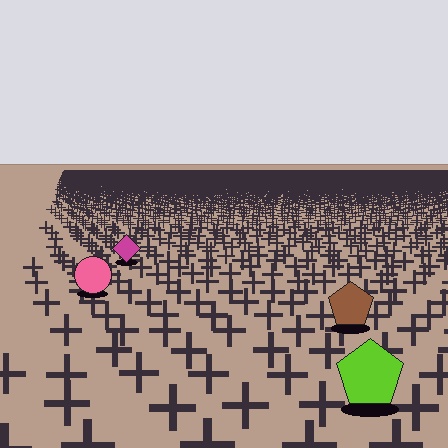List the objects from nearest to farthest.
From nearest to farthest: the lime pentagon, the brown pentagon, the pink circle, the magenta diamond.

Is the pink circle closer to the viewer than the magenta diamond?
Yes. The pink circle is closer — you can tell from the texture gradient: the ground texture is coarser near it.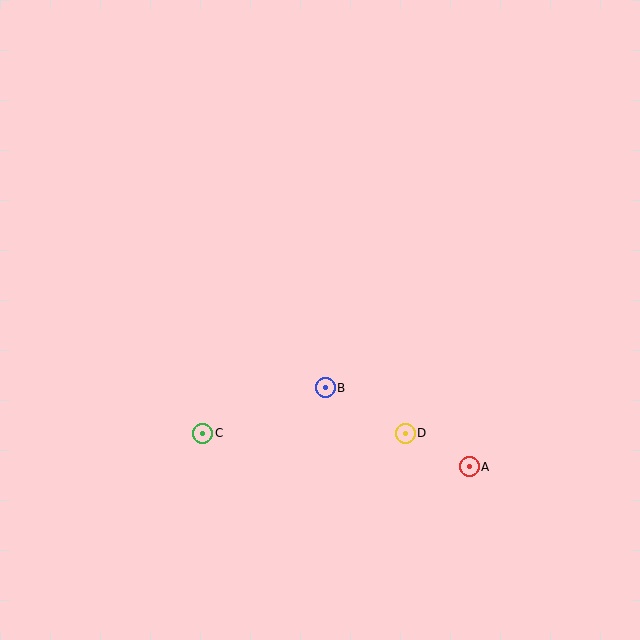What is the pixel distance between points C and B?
The distance between C and B is 130 pixels.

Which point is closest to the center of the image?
Point B at (325, 388) is closest to the center.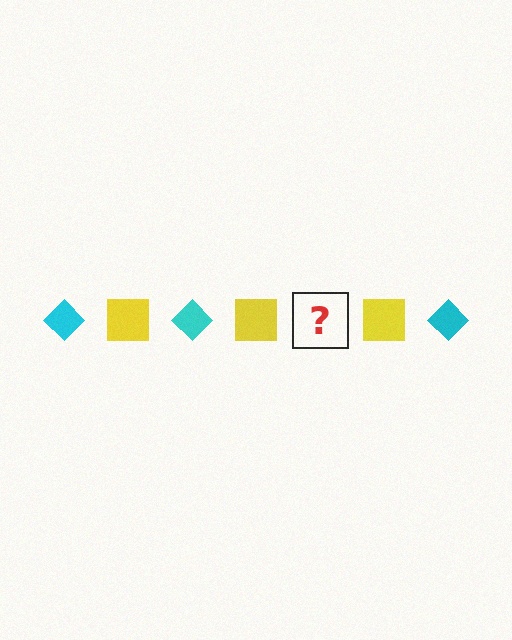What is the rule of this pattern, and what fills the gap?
The rule is that the pattern alternates between cyan diamond and yellow square. The gap should be filled with a cyan diamond.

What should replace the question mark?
The question mark should be replaced with a cyan diamond.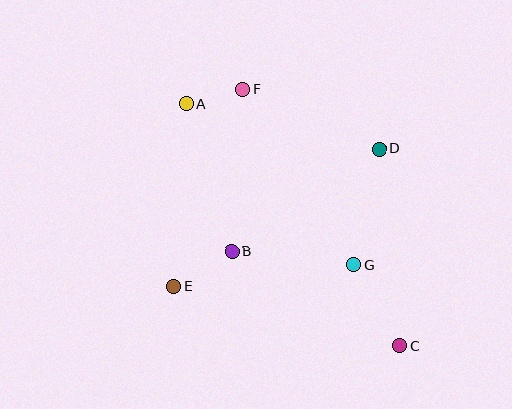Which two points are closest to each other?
Points A and F are closest to each other.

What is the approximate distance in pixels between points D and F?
The distance between D and F is approximately 149 pixels.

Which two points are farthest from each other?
Points A and C are farthest from each other.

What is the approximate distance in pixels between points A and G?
The distance between A and G is approximately 232 pixels.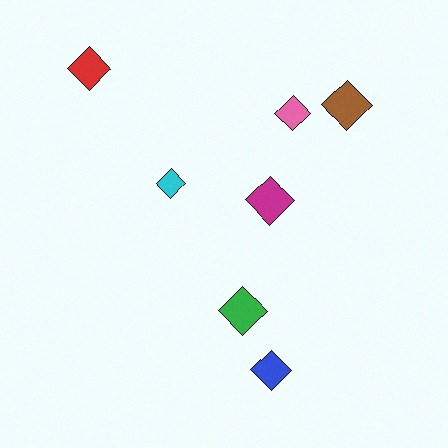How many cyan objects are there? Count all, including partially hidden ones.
There is 1 cyan object.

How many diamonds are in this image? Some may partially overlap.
There are 7 diamonds.